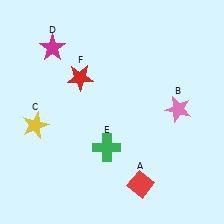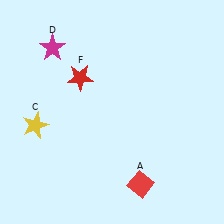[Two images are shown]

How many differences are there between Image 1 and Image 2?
There are 2 differences between the two images.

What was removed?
The pink star (B), the green cross (E) were removed in Image 2.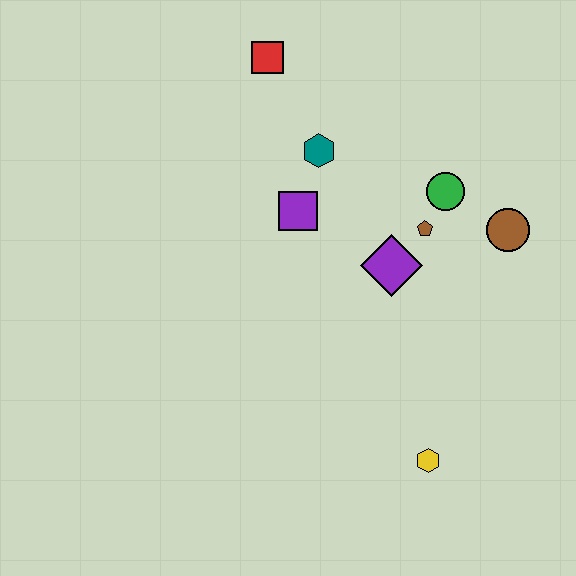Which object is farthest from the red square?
The yellow hexagon is farthest from the red square.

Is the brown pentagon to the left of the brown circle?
Yes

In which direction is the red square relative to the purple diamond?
The red square is above the purple diamond.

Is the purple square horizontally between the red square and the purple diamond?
Yes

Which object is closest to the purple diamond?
The brown pentagon is closest to the purple diamond.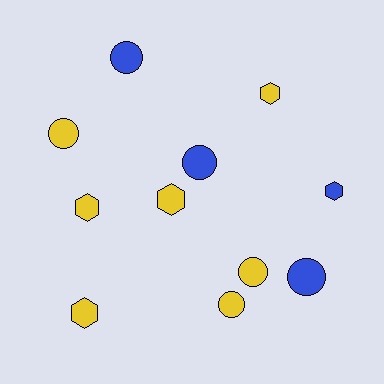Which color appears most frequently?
Yellow, with 7 objects.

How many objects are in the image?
There are 11 objects.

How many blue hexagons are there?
There is 1 blue hexagon.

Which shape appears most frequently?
Circle, with 6 objects.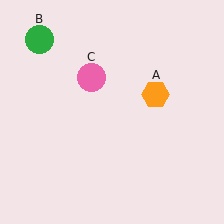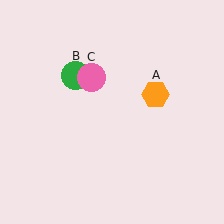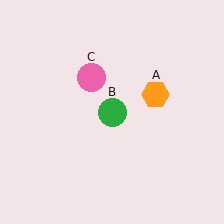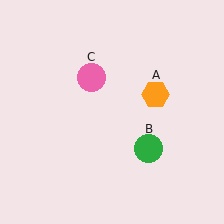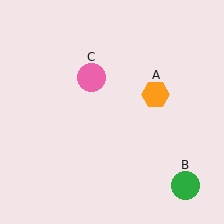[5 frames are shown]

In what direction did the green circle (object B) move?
The green circle (object B) moved down and to the right.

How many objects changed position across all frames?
1 object changed position: green circle (object B).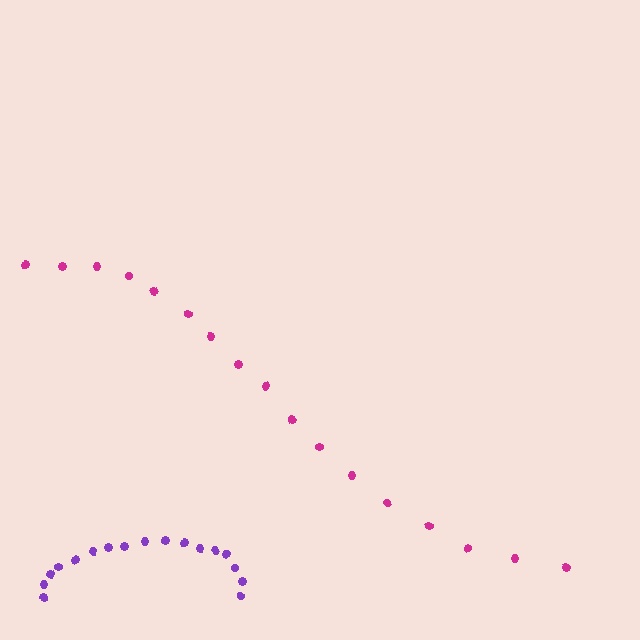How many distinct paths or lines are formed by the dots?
There are 2 distinct paths.